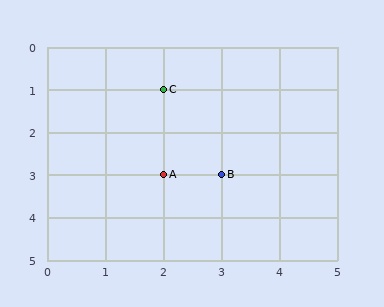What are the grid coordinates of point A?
Point A is at grid coordinates (2, 3).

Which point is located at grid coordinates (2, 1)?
Point C is at (2, 1).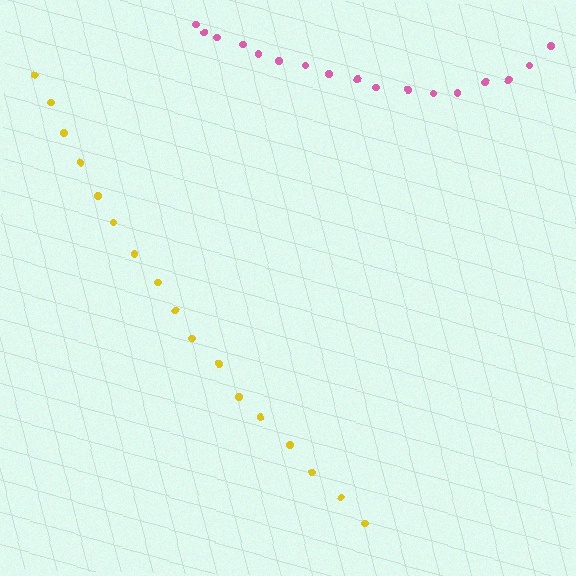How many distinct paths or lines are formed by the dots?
There are 2 distinct paths.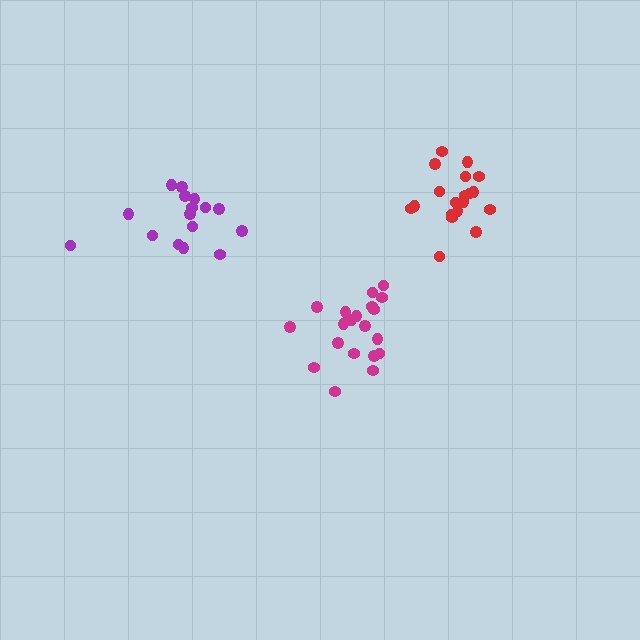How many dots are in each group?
Group 1: 16 dots, Group 2: 20 dots, Group 3: 19 dots (55 total).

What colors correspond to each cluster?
The clusters are colored: purple, magenta, red.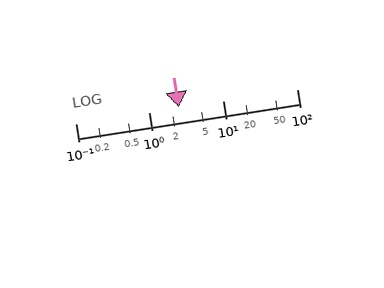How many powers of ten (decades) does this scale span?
The scale spans 3 decades, from 0.1 to 100.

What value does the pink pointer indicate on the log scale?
The pointer indicates approximately 2.5.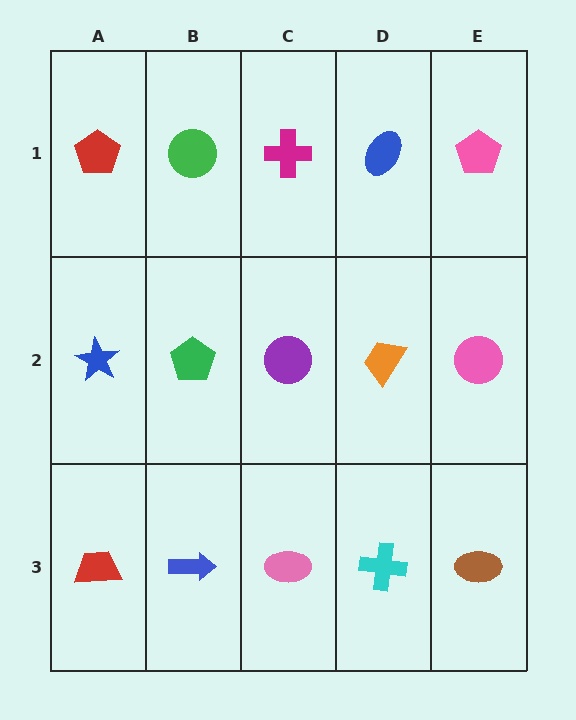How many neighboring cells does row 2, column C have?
4.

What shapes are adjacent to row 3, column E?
A pink circle (row 2, column E), a cyan cross (row 3, column D).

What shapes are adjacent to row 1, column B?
A green pentagon (row 2, column B), a red pentagon (row 1, column A), a magenta cross (row 1, column C).